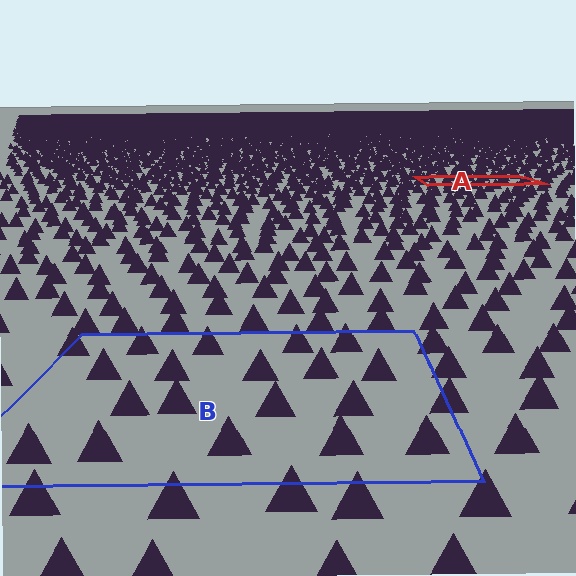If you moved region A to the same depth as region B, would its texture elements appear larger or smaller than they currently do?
They would appear larger. At a closer depth, the same texture elements are projected at a bigger on-screen size.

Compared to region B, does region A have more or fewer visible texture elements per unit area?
Region A has more texture elements per unit area — they are packed more densely because it is farther away.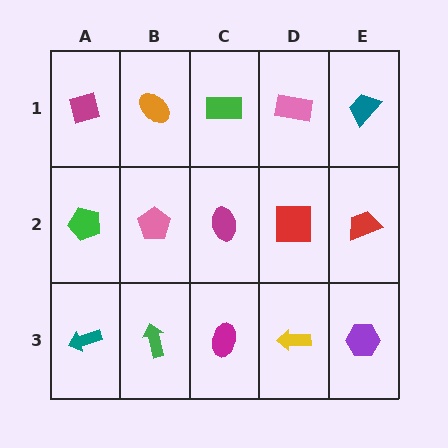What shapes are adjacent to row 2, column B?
An orange ellipse (row 1, column B), a green arrow (row 3, column B), a green pentagon (row 2, column A), a magenta ellipse (row 2, column C).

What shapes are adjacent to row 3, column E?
A red trapezoid (row 2, column E), a yellow arrow (row 3, column D).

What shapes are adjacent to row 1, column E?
A red trapezoid (row 2, column E), a pink rectangle (row 1, column D).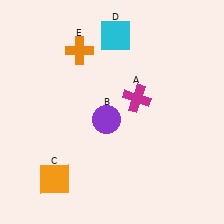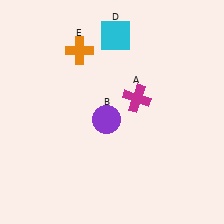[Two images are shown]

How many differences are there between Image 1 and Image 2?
There is 1 difference between the two images.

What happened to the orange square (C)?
The orange square (C) was removed in Image 2. It was in the bottom-left area of Image 1.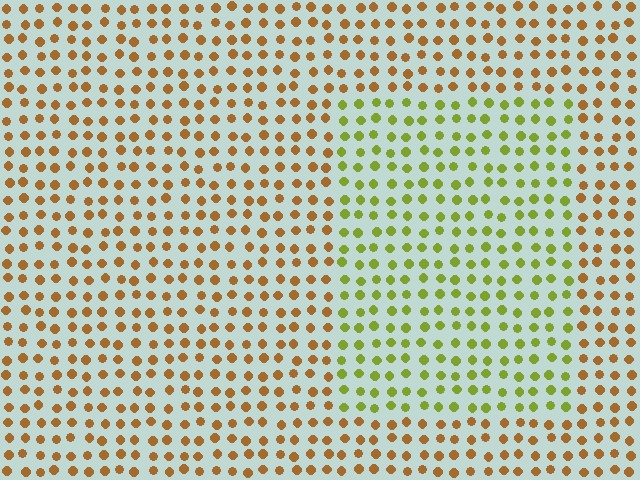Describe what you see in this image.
The image is filled with small brown elements in a uniform arrangement. A rectangle-shaped region is visible where the elements are tinted to a slightly different hue, forming a subtle color boundary.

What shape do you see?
I see a rectangle.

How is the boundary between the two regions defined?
The boundary is defined purely by a slight shift in hue (about 48 degrees). Spacing, size, and orientation are identical on both sides.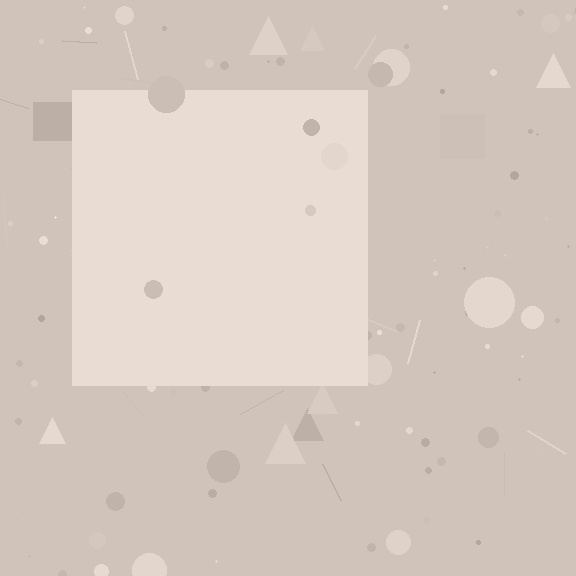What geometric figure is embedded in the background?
A square is embedded in the background.